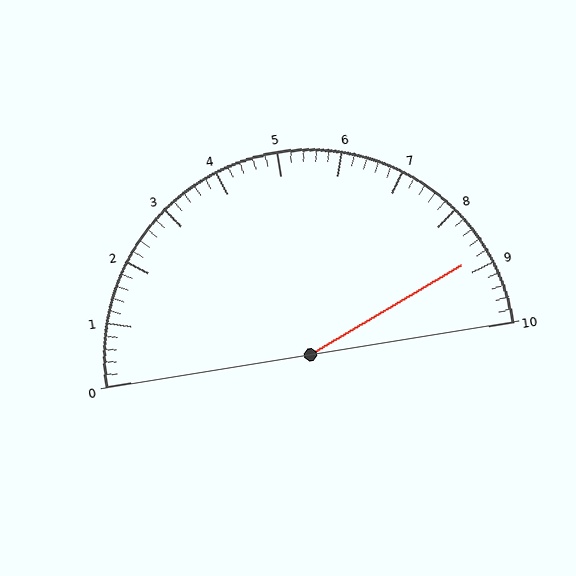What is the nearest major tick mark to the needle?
The nearest major tick mark is 9.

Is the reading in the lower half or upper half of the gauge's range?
The reading is in the upper half of the range (0 to 10).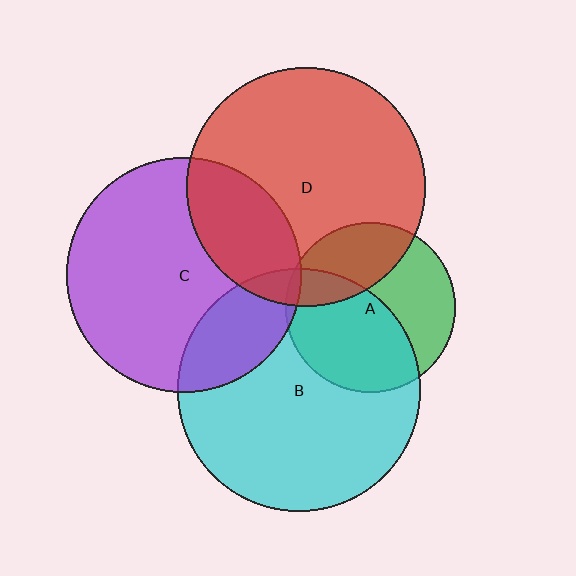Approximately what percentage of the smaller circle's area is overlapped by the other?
Approximately 30%.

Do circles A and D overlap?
Yes.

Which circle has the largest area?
Circle B (cyan).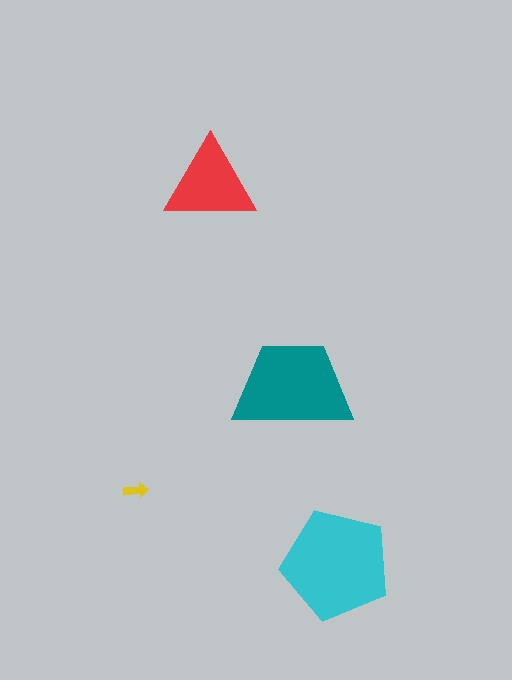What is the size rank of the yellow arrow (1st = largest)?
4th.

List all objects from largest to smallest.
The cyan pentagon, the teal trapezoid, the red triangle, the yellow arrow.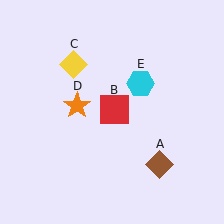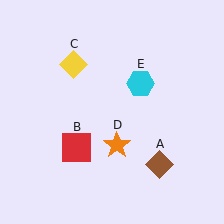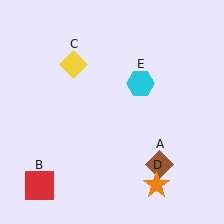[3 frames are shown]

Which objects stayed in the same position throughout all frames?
Brown diamond (object A) and yellow diamond (object C) and cyan hexagon (object E) remained stationary.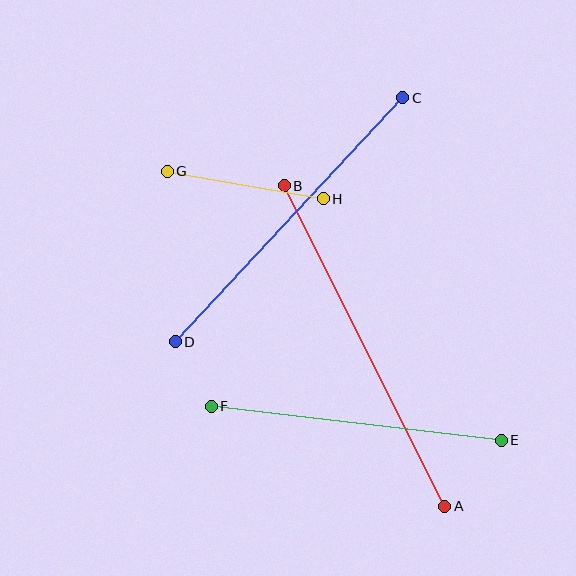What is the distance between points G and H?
The distance is approximately 158 pixels.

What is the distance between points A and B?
The distance is approximately 358 pixels.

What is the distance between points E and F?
The distance is approximately 292 pixels.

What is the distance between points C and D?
The distance is approximately 333 pixels.